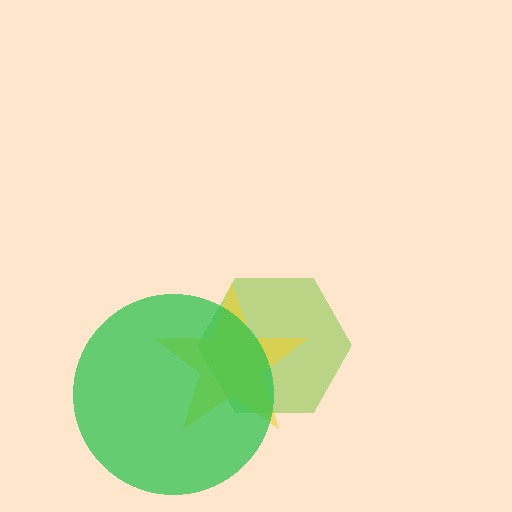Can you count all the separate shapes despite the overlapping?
Yes, there are 3 separate shapes.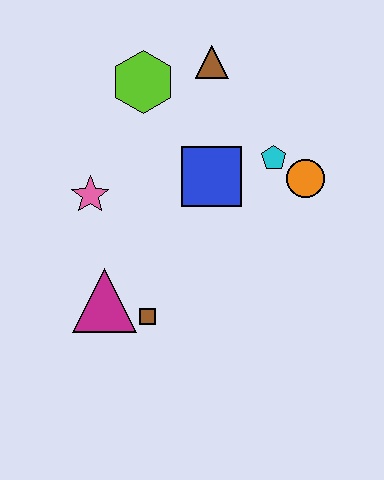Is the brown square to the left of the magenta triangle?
No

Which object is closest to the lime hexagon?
The brown triangle is closest to the lime hexagon.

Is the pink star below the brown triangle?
Yes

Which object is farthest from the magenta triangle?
The brown triangle is farthest from the magenta triangle.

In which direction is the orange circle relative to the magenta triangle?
The orange circle is to the right of the magenta triangle.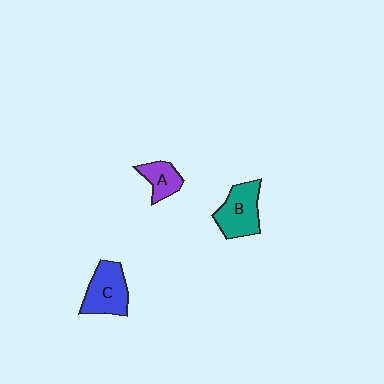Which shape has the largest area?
Shape B (teal).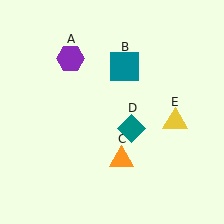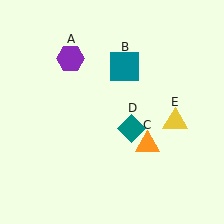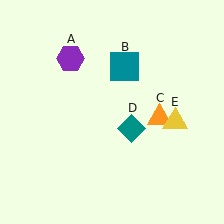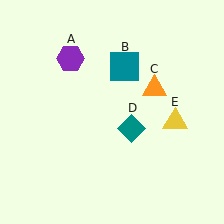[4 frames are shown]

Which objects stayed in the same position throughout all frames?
Purple hexagon (object A) and teal square (object B) and teal diamond (object D) and yellow triangle (object E) remained stationary.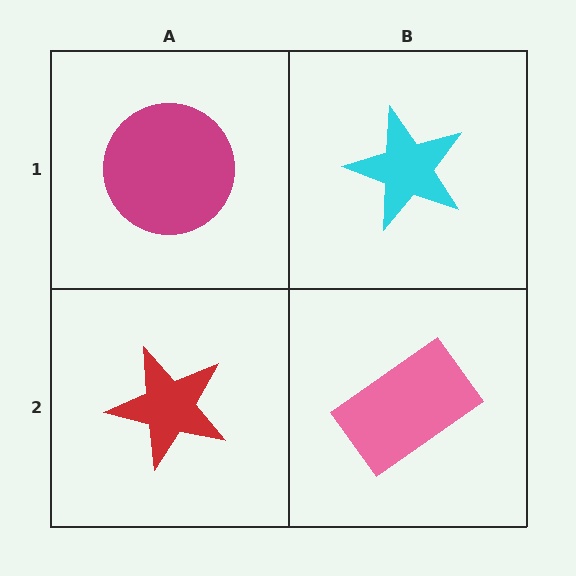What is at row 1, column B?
A cyan star.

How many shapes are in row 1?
2 shapes.